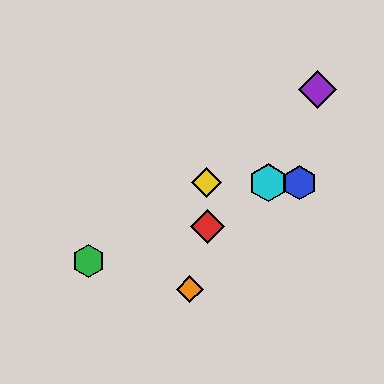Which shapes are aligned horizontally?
The blue hexagon, the yellow diamond, the cyan hexagon are aligned horizontally.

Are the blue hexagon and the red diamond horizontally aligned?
No, the blue hexagon is at y≈183 and the red diamond is at y≈226.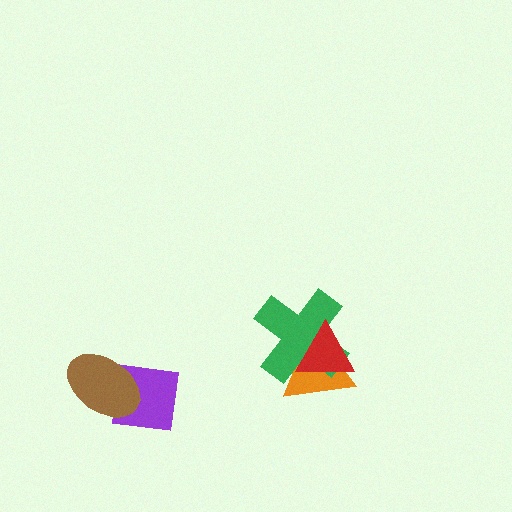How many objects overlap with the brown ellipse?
1 object overlaps with the brown ellipse.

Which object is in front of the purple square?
The brown ellipse is in front of the purple square.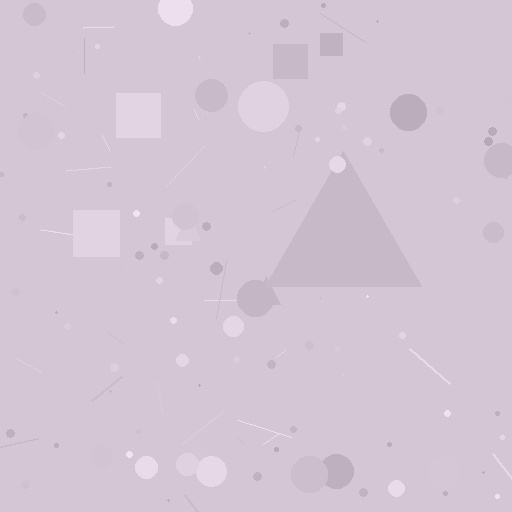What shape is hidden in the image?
A triangle is hidden in the image.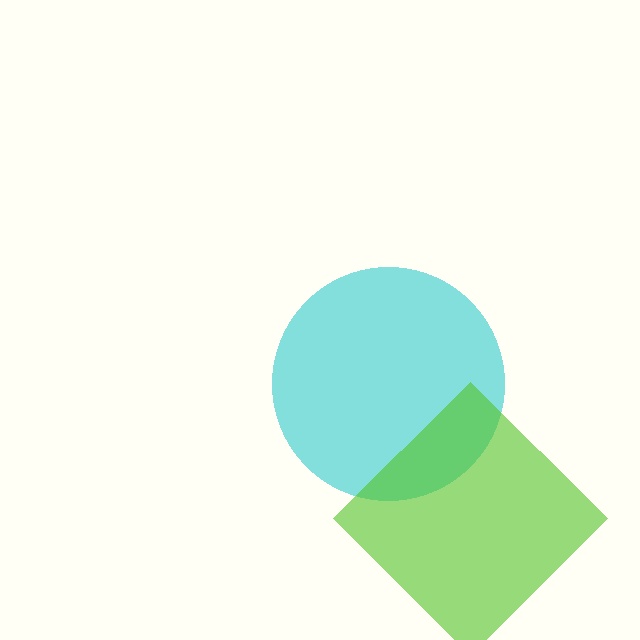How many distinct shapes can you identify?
There are 2 distinct shapes: a cyan circle, a lime diamond.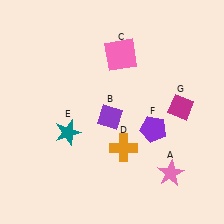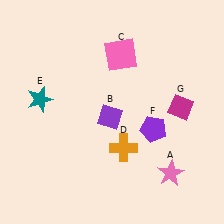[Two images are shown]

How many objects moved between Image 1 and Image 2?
1 object moved between the two images.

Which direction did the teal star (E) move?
The teal star (E) moved up.